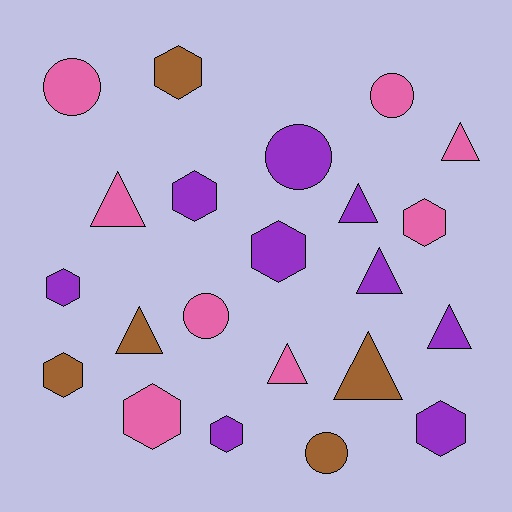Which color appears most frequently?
Purple, with 9 objects.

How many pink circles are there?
There are 3 pink circles.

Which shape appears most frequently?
Hexagon, with 9 objects.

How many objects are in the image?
There are 22 objects.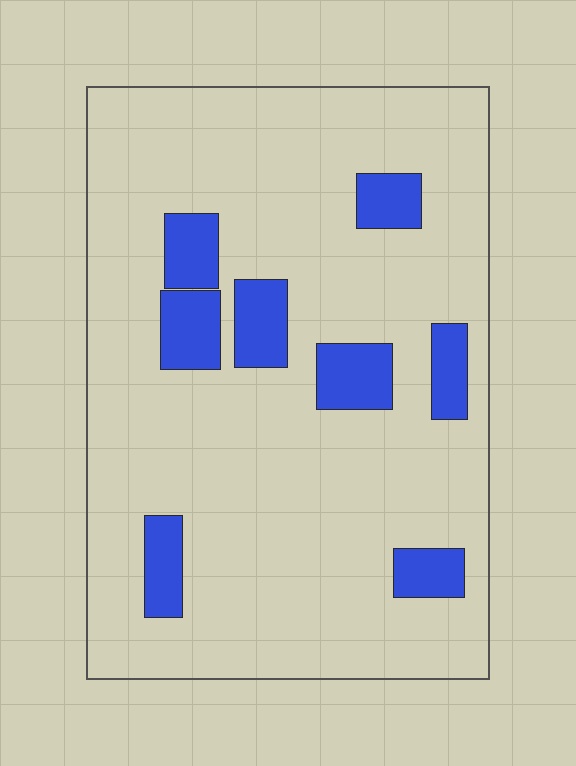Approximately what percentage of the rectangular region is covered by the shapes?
Approximately 15%.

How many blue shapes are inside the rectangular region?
8.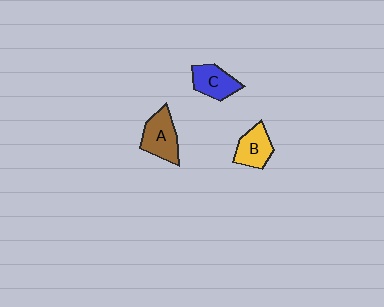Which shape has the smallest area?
Shape B (yellow).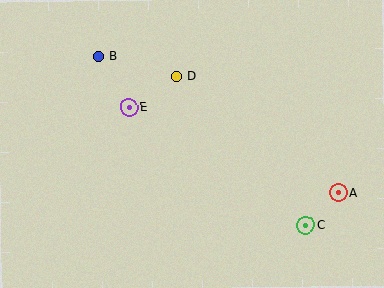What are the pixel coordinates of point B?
Point B is at (98, 56).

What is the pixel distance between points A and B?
The distance between A and B is 276 pixels.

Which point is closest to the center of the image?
Point D at (176, 76) is closest to the center.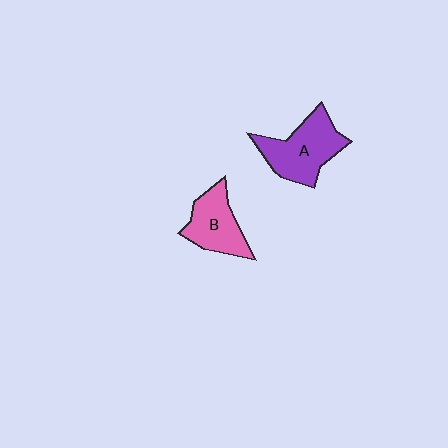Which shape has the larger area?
Shape A (purple).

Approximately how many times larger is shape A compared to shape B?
Approximately 1.3 times.